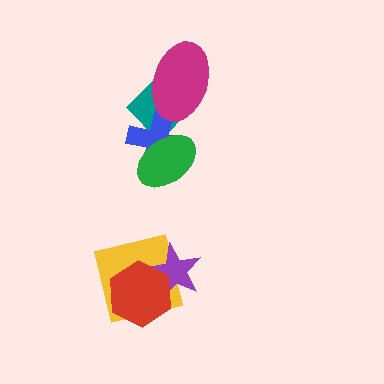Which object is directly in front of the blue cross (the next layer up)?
The green ellipse is directly in front of the blue cross.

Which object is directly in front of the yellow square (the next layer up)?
The purple star is directly in front of the yellow square.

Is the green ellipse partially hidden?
No, no other shape covers it.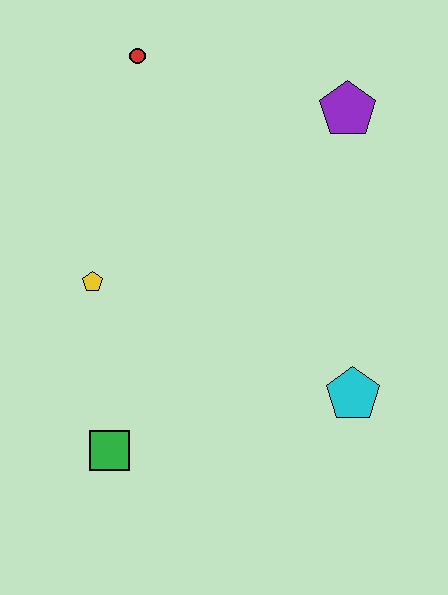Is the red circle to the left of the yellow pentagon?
No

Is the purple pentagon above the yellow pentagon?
Yes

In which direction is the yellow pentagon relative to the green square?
The yellow pentagon is above the green square.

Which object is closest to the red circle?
The purple pentagon is closest to the red circle.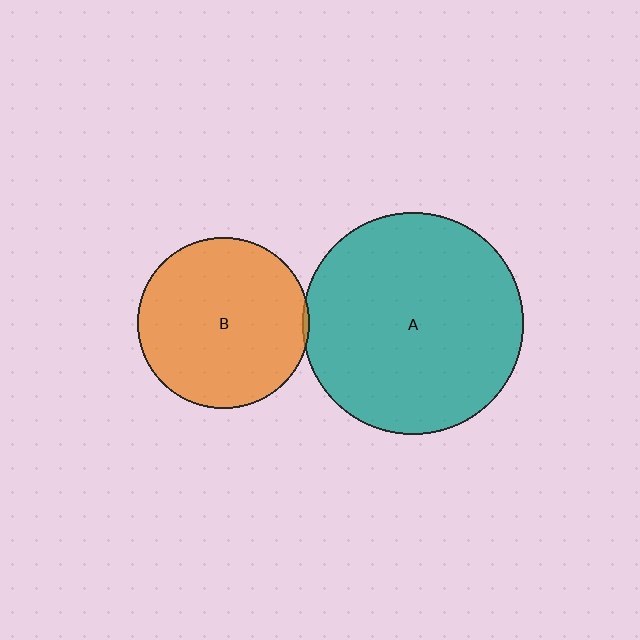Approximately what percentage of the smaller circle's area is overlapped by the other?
Approximately 5%.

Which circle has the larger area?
Circle A (teal).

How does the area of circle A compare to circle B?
Approximately 1.7 times.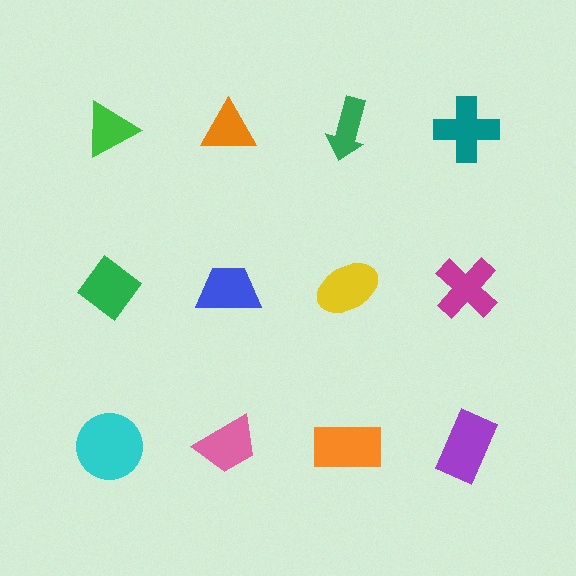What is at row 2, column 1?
A green diamond.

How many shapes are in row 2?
4 shapes.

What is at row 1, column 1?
A green triangle.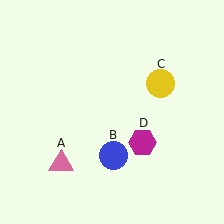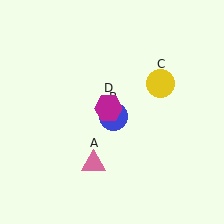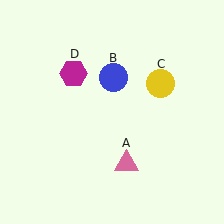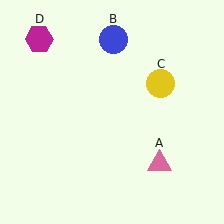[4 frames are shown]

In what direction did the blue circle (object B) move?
The blue circle (object B) moved up.